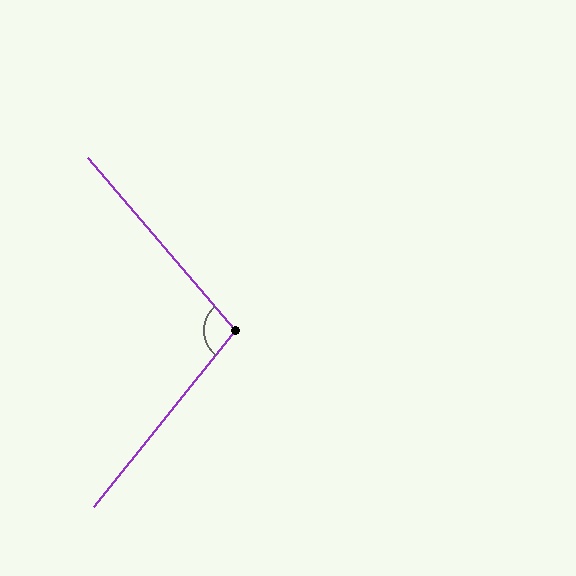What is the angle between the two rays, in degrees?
Approximately 101 degrees.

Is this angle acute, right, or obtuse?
It is obtuse.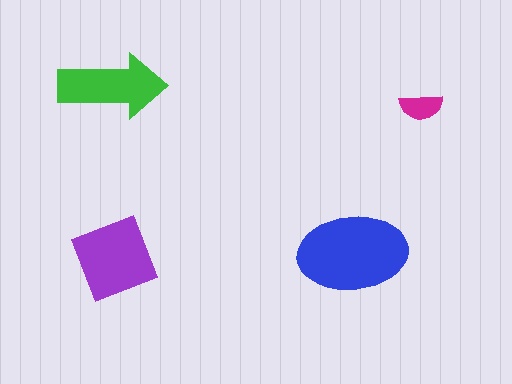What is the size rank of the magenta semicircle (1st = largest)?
4th.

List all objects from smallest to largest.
The magenta semicircle, the green arrow, the purple diamond, the blue ellipse.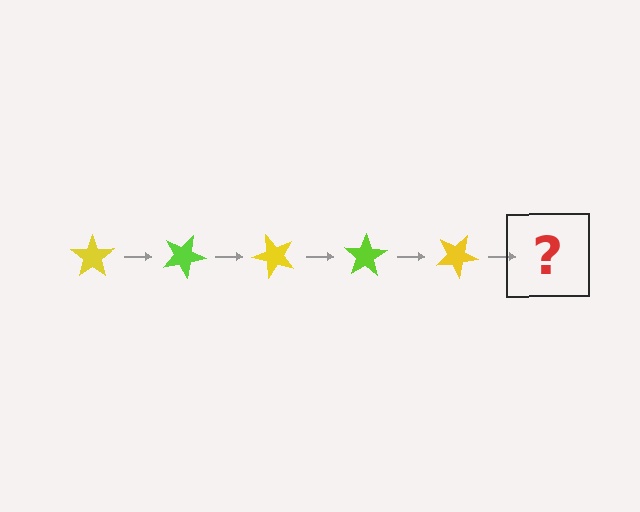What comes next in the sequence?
The next element should be a lime star, rotated 125 degrees from the start.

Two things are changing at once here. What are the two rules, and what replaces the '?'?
The two rules are that it rotates 25 degrees each step and the color cycles through yellow and lime. The '?' should be a lime star, rotated 125 degrees from the start.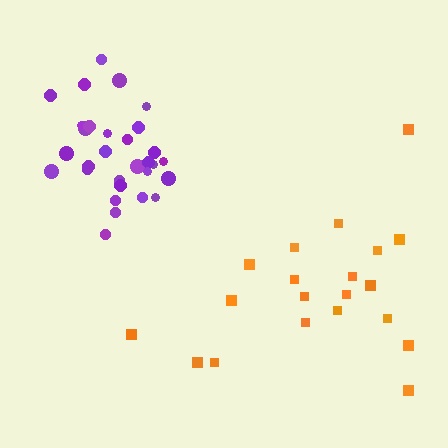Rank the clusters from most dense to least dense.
purple, orange.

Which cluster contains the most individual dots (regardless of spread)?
Purple (31).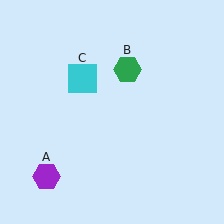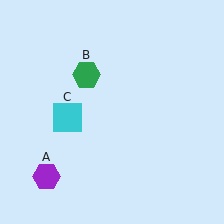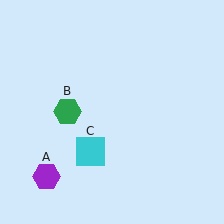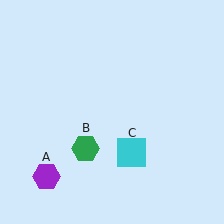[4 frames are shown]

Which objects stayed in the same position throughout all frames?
Purple hexagon (object A) remained stationary.